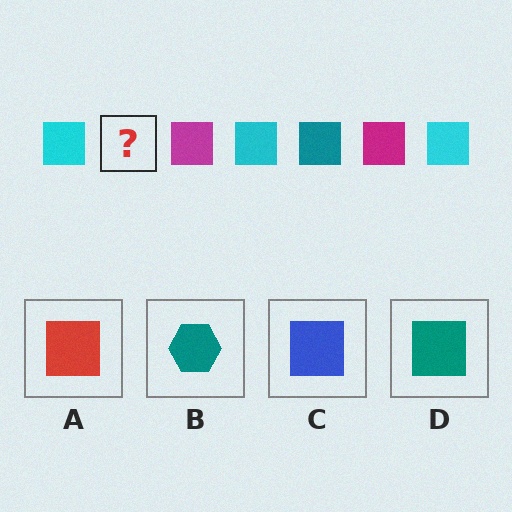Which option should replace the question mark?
Option D.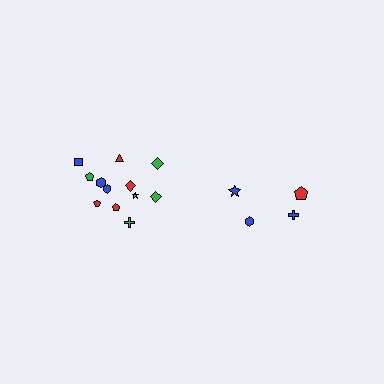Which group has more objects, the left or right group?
The left group.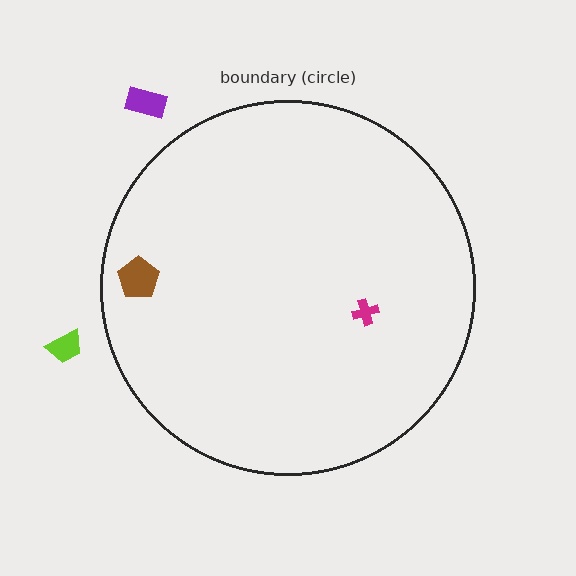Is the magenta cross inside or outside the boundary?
Inside.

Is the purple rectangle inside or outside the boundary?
Outside.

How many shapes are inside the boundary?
2 inside, 2 outside.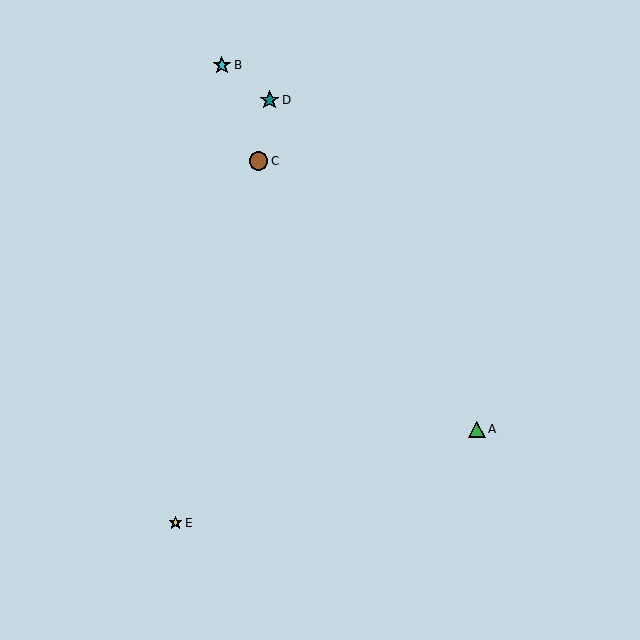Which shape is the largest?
The teal star (labeled D) is the largest.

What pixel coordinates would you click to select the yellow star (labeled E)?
Click at (175, 523) to select the yellow star E.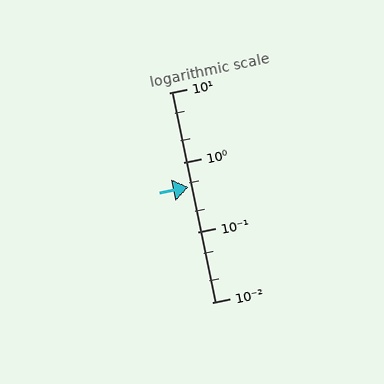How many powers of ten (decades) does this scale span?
The scale spans 3 decades, from 0.01 to 10.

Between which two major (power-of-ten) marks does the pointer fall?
The pointer is between 0.1 and 1.